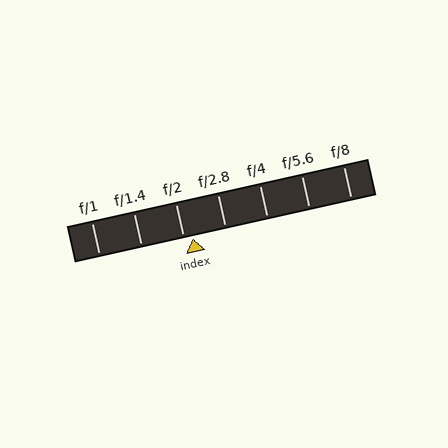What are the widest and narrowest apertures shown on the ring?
The widest aperture shown is f/1 and the narrowest is f/8.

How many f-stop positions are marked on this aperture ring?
There are 7 f-stop positions marked.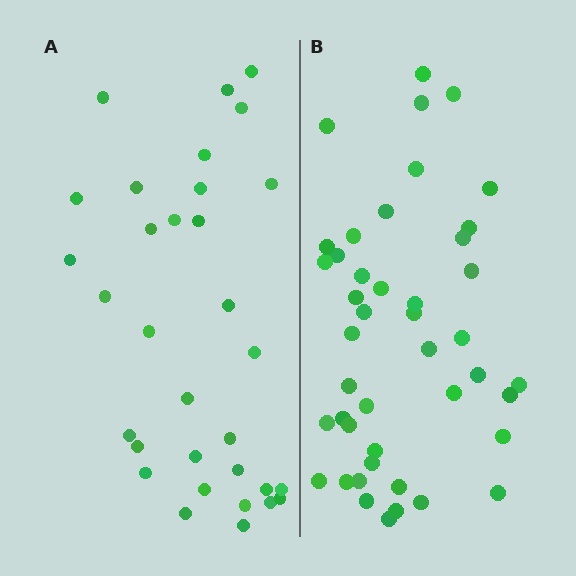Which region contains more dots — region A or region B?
Region B (the right region) has more dots.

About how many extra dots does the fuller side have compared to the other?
Region B has roughly 12 or so more dots than region A.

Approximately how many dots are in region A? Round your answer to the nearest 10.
About 30 dots. (The exact count is 32, which rounds to 30.)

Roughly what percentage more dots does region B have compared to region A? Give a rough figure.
About 40% more.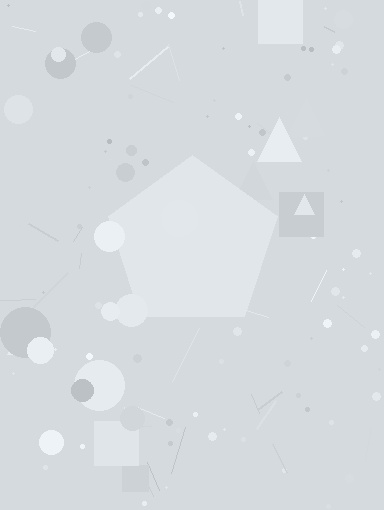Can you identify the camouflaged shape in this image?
The camouflaged shape is a pentagon.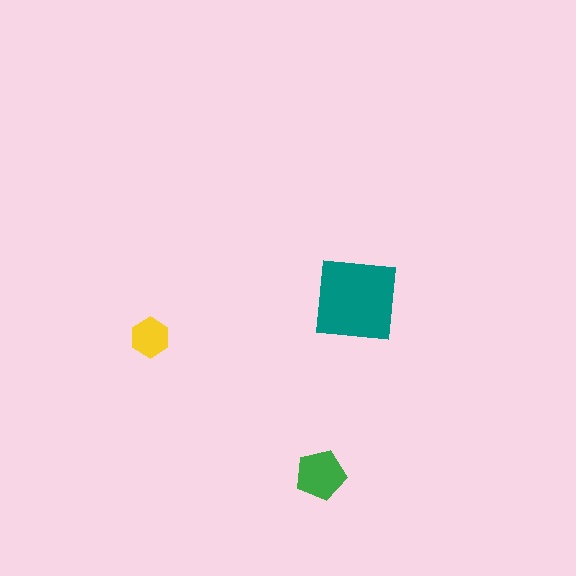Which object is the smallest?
The yellow hexagon.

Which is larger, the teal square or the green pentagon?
The teal square.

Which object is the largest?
The teal square.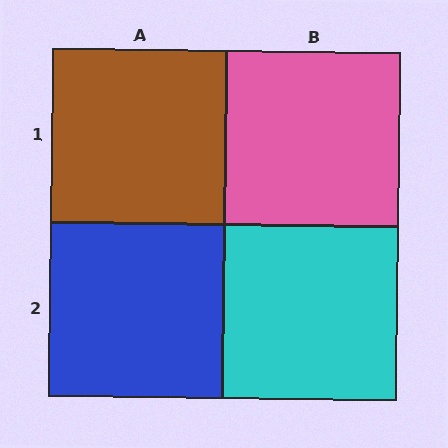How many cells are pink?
1 cell is pink.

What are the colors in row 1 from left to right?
Brown, pink.